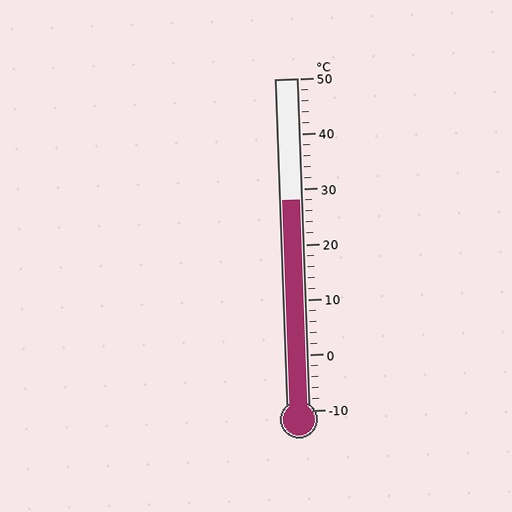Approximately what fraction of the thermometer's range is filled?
The thermometer is filled to approximately 65% of its range.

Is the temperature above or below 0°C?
The temperature is above 0°C.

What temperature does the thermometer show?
The thermometer shows approximately 28°C.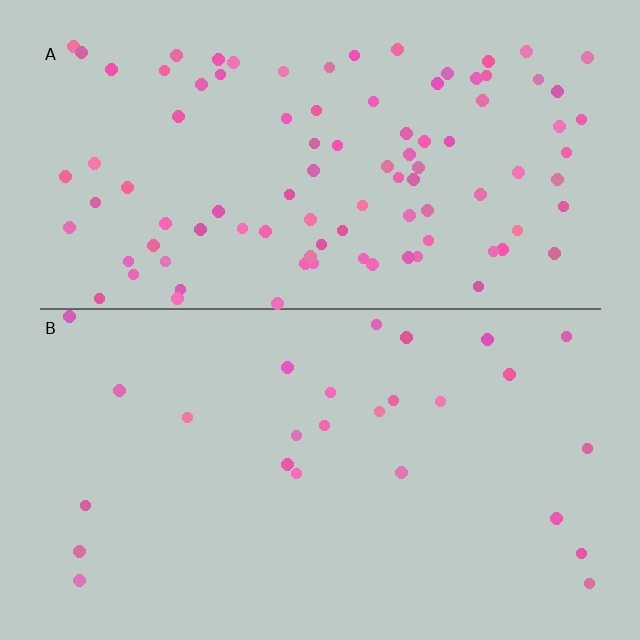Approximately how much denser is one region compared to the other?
Approximately 3.6× — region A over region B.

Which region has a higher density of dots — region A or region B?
A (the top).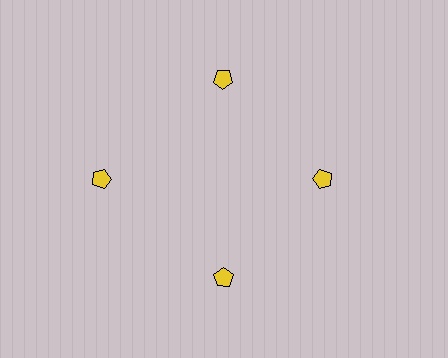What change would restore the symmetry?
The symmetry would be restored by moving it inward, back onto the ring so that all 4 pentagons sit at equal angles and equal distance from the center.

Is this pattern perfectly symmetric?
No. The 4 yellow pentagons are arranged in a ring, but one element near the 9 o'clock position is pushed outward from the center, breaking the 4-fold rotational symmetry.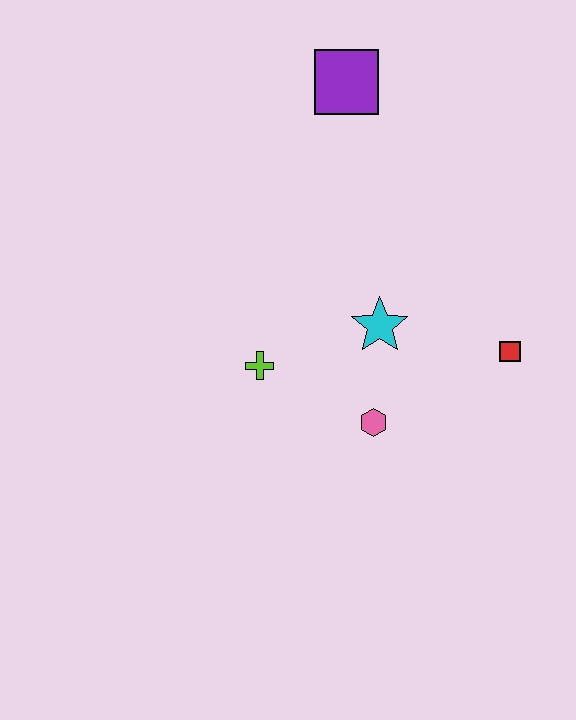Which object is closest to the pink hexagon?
The cyan star is closest to the pink hexagon.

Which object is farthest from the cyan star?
The purple square is farthest from the cyan star.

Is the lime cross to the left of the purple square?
Yes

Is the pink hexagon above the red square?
No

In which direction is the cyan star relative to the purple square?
The cyan star is below the purple square.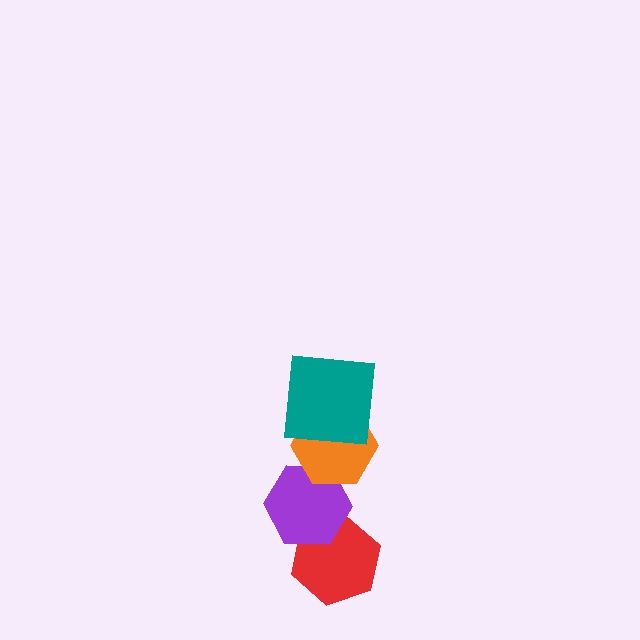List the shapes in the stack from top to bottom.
From top to bottom: the teal square, the orange hexagon, the purple hexagon, the red hexagon.